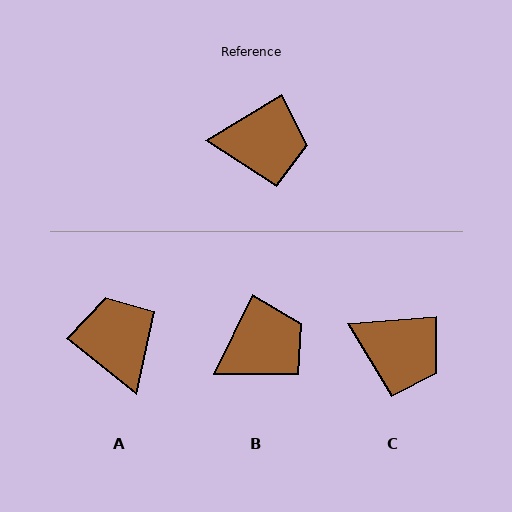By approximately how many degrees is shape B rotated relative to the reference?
Approximately 33 degrees counter-clockwise.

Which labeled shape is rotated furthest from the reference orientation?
A, about 110 degrees away.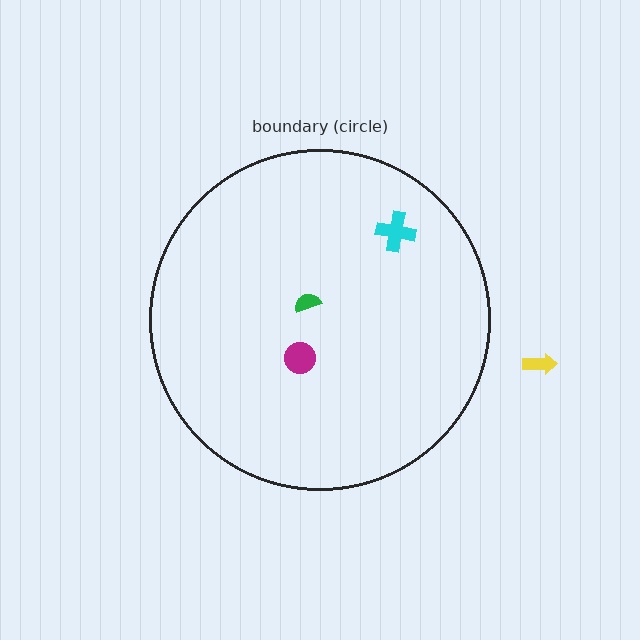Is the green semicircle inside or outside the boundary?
Inside.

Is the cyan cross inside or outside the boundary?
Inside.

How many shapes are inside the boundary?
3 inside, 1 outside.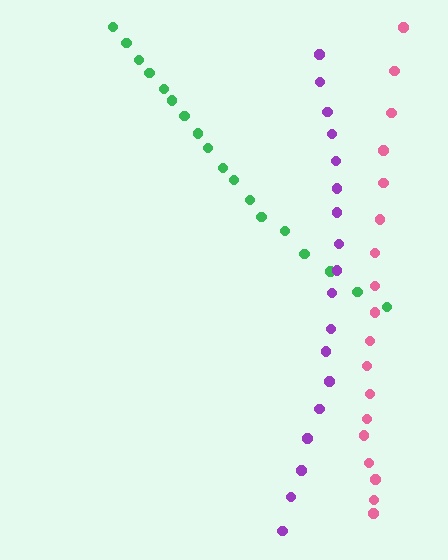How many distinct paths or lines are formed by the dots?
There are 3 distinct paths.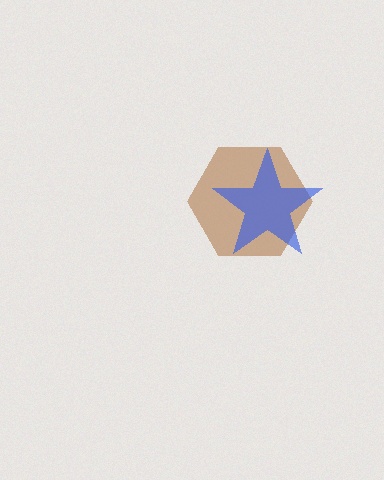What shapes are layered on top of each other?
The layered shapes are: a brown hexagon, a blue star.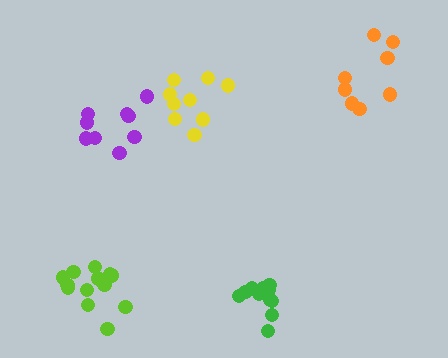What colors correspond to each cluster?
The clusters are colored: purple, orange, yellow, green, lime.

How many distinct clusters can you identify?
There are 5 distinct clusters.